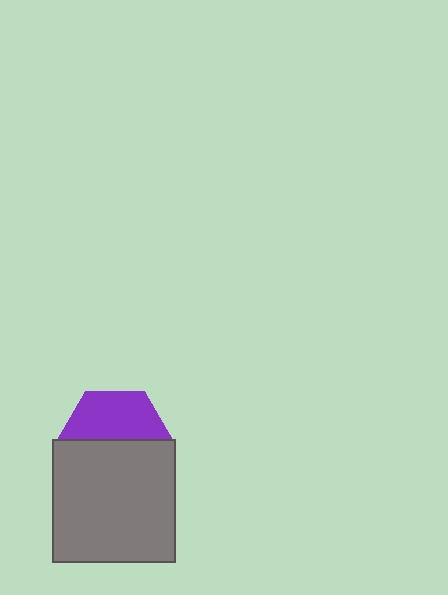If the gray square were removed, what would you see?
You would see the complete purple hexagon.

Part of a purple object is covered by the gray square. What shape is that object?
It is a hexagon.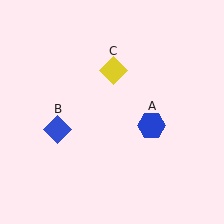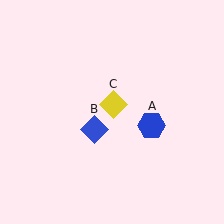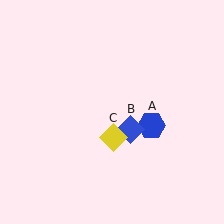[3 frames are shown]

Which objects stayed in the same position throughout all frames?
Blue hexagon (object A) remained stationary.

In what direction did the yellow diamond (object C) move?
The yellow diamond (object C) moved down.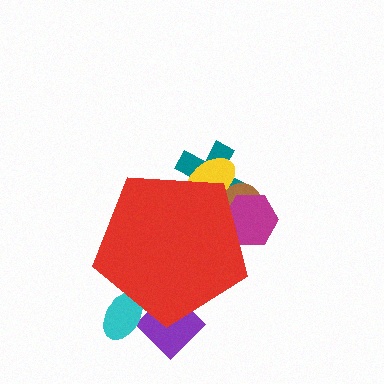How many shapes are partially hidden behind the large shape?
6 shapes are partially hidden.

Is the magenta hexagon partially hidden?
Yes, the magenta hexagon is partially hidden behind the red pentagon.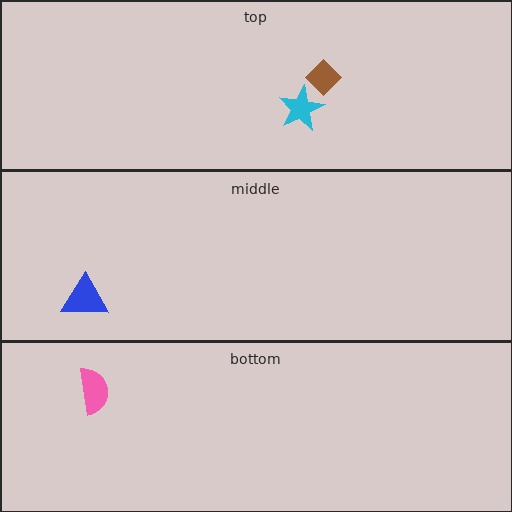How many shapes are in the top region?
2.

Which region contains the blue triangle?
The middle region.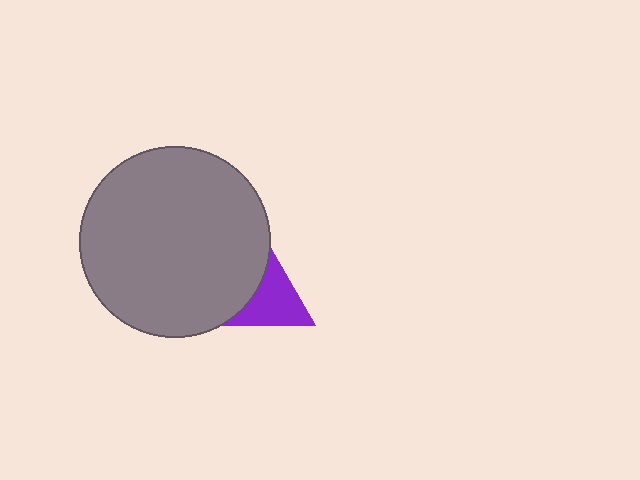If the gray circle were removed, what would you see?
You would see the complete purple triangle.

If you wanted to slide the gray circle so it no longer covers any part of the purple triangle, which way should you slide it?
Slide it left — that is the most direct way to separate the two shapes.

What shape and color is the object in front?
The object in front is a gray circle.